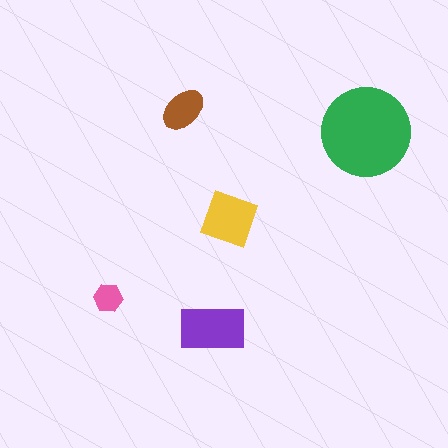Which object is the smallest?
The pink hexagon.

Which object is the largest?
The green circle.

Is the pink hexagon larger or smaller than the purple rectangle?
Smaller.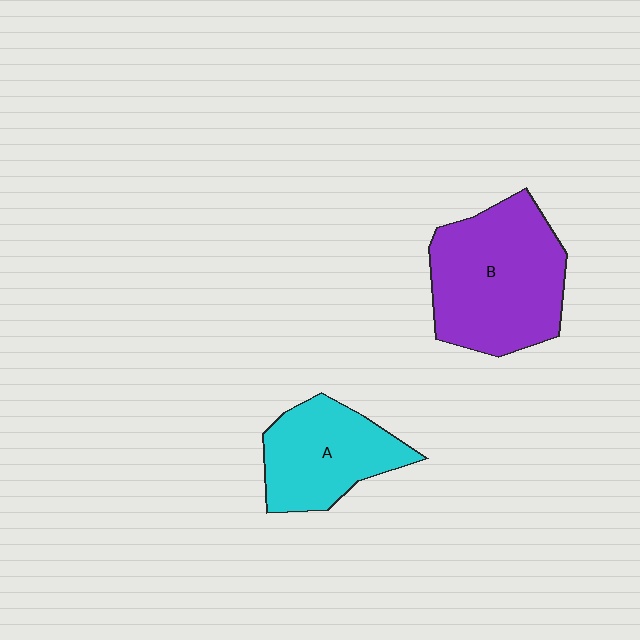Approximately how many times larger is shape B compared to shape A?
Approximately 1.5 times.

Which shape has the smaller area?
Shape A (cyan).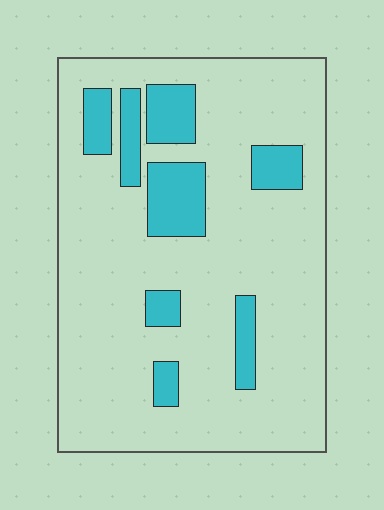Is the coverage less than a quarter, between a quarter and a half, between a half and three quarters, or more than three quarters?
Less than a quarter.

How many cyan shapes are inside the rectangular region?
8.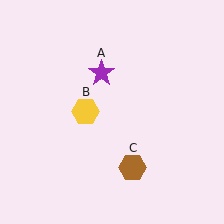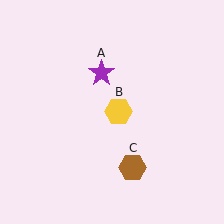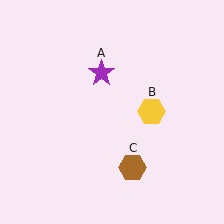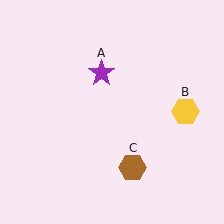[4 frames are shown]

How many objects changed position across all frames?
1 object changed position: yellow hexagon (object B).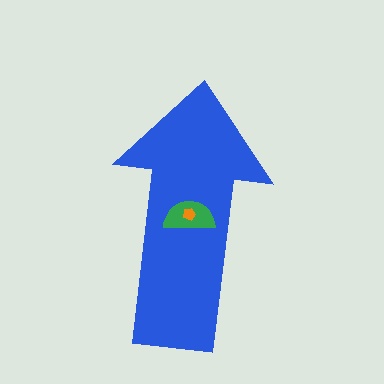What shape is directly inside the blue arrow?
The green semicircle.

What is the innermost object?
The orange pentagon.